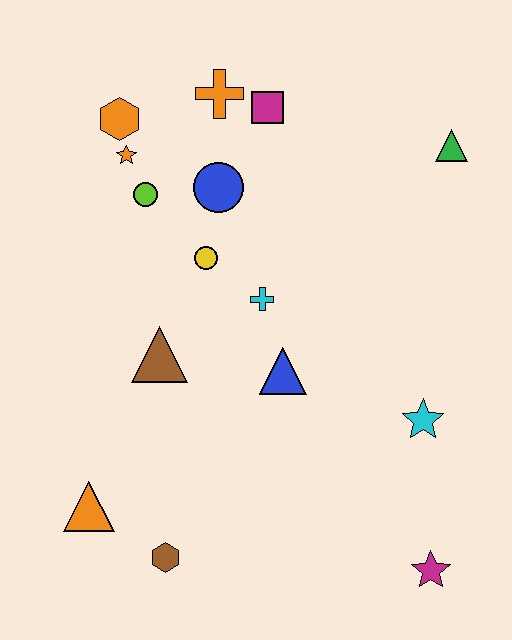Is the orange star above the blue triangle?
Yes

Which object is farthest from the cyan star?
The orange hexagon is farthest from the cyan star.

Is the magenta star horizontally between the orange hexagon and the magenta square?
No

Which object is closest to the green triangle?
The magenta square is closest to the green triangle.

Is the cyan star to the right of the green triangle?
No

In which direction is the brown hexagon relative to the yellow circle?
The brown hexagon is below the yellow circle.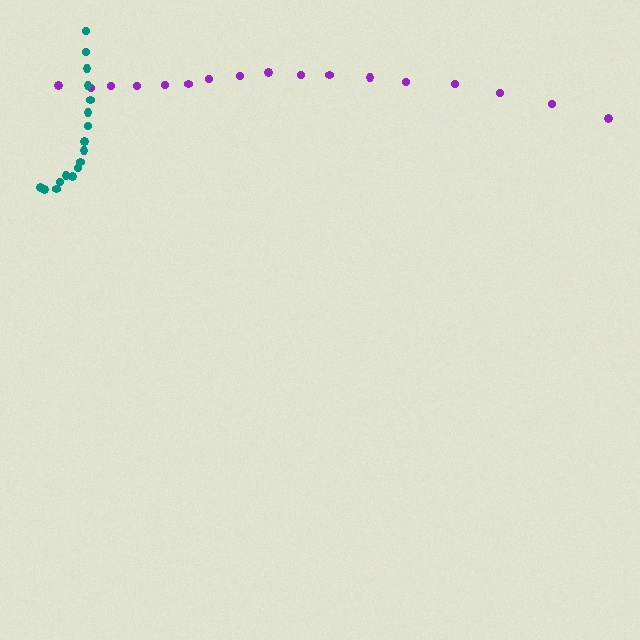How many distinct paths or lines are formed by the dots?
There are 2 distinct paths.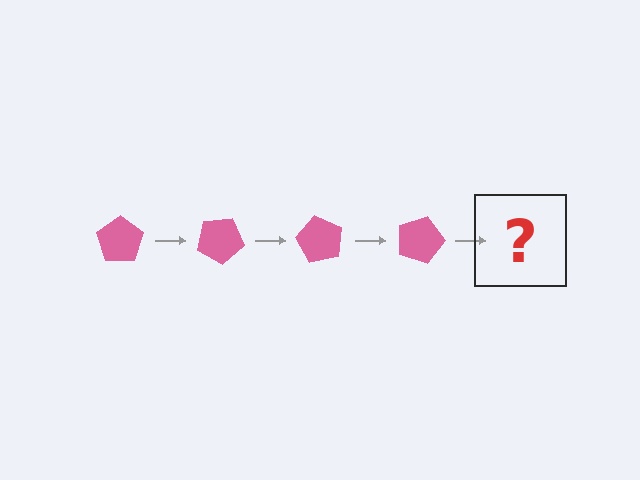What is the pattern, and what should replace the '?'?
The pattern is that the pentagon rotates 30 degrees each step. The '?' should be a pink pentagon rotated 120 degrees.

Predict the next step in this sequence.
The next step is a pink pentagon rotated 120 degrees.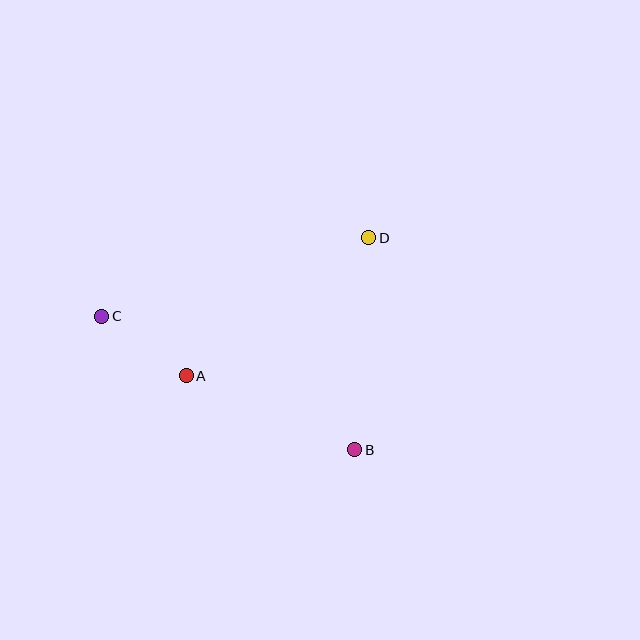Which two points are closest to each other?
Points A and C are closest to each other.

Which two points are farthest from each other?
Points B and C are farthest from each other.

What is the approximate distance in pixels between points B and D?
The distance between B and D is approximately 213 pixels.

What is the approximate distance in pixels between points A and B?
The distance between A and B is approximately 184 pixels.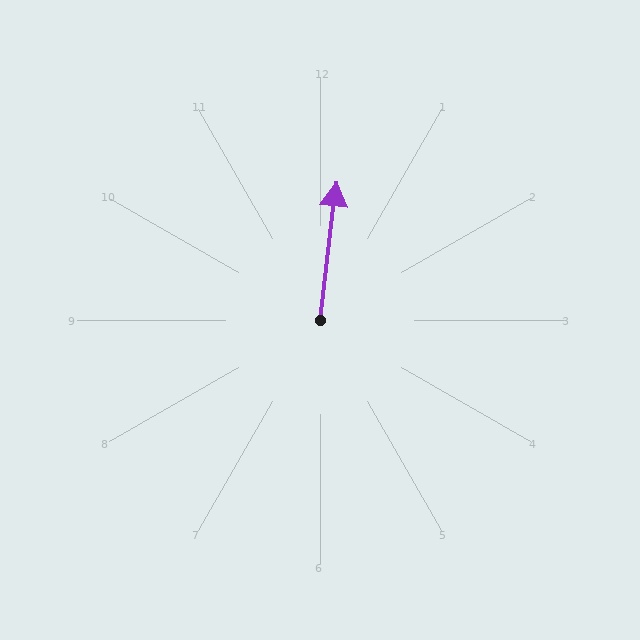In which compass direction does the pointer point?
North.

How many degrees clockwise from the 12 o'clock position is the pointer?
Approximately 7 degrees.